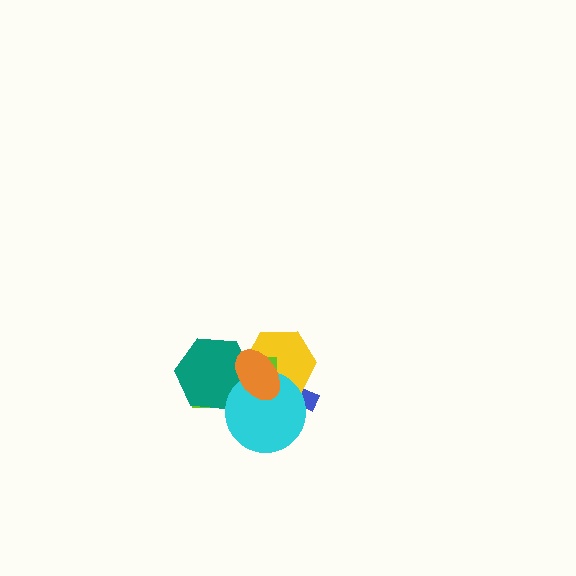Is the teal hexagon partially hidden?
Yes, it is partially covered by another shape.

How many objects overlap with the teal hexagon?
4 objects overlap with the teal hexagon.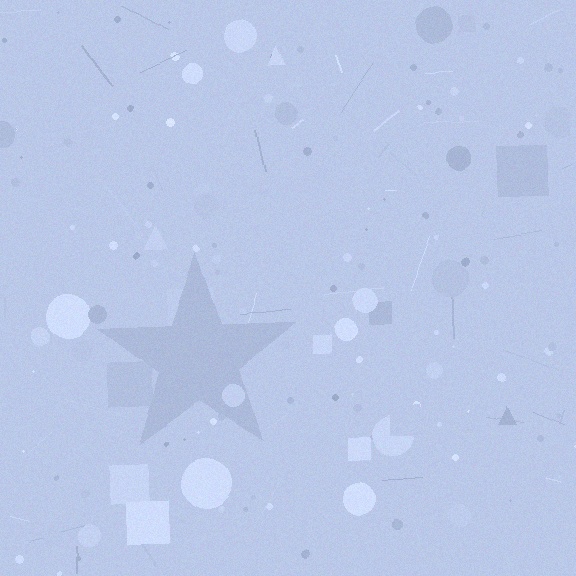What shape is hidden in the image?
A star is hidden in the image.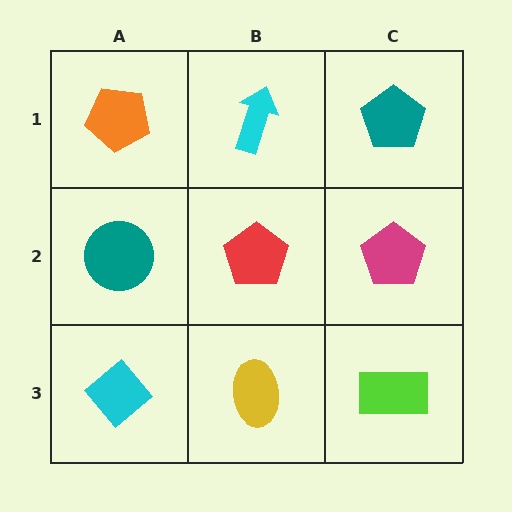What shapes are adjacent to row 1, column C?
A magenta pentagon (row 2, column C), a cyan arrow (row 1, column B).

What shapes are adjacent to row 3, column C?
A magenta pentagon (row 2, column C), a yellow ellipse (row 3, column B).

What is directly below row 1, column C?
A magenta pentagon.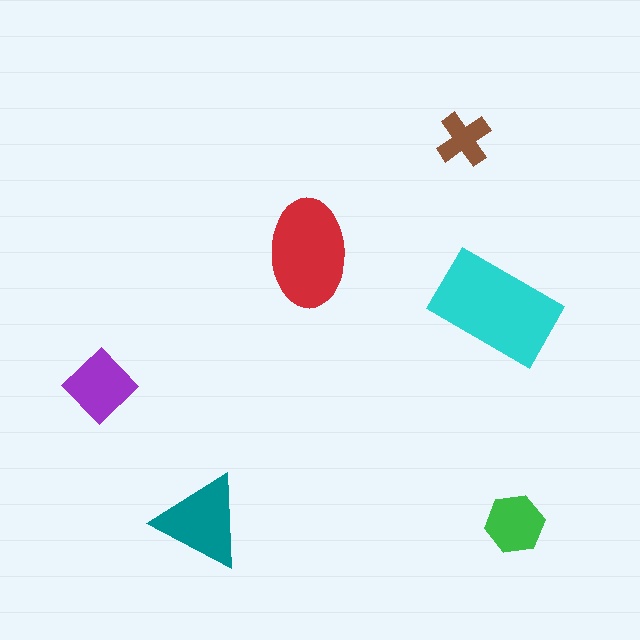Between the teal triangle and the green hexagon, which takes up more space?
The teal triangle.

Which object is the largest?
The cyan rectangle.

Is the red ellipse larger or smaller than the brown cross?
Larger.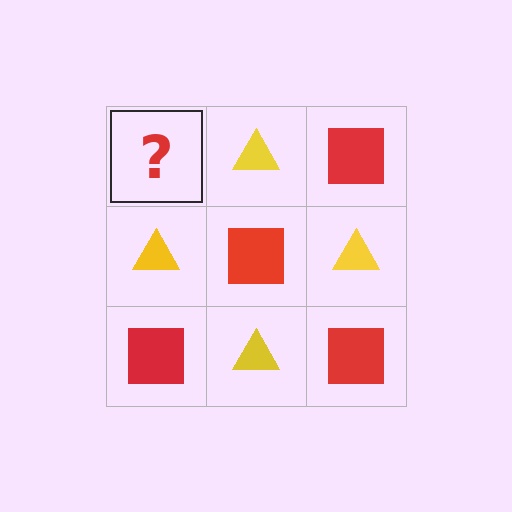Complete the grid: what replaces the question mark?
The question mark should be replaced with a red square.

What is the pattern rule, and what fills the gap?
The rule is that it alternates red square and yellow triangle in a checkerboard pattern. The gap should be filled with a red square.